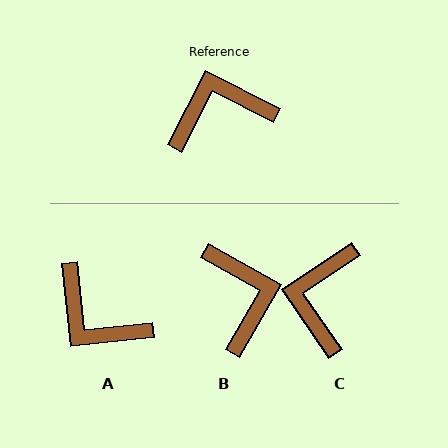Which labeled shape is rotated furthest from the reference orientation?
A, about 123 degrees away.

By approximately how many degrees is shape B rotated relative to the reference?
Approximately 93 degrees clockwise.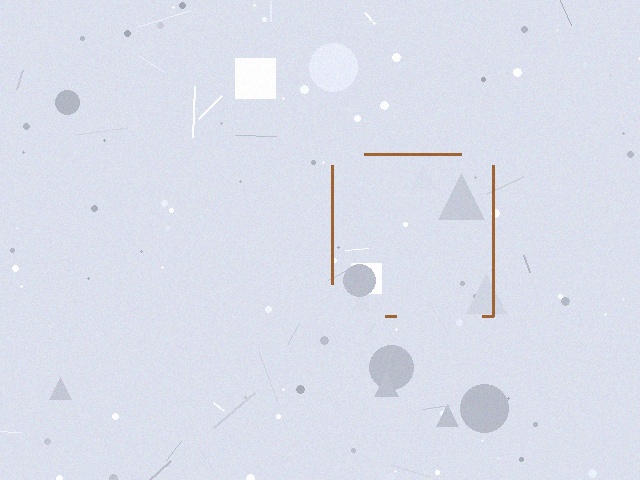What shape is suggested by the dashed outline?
The dashed outline suggests a square.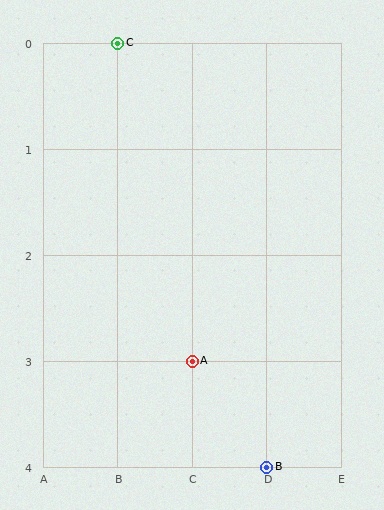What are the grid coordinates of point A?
Point A is at grid coordinates (C, 3).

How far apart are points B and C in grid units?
Points B and C are 2 columns and 4 rows apart (about 4.5 grid units diagonally).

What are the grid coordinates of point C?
Point C is at grid coordinates (B, 0).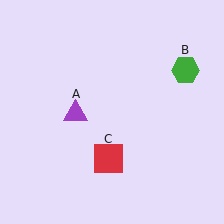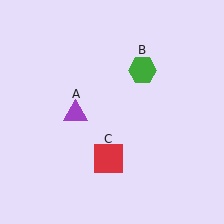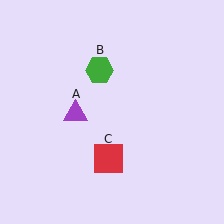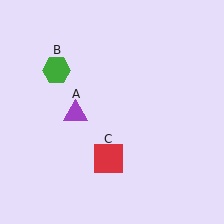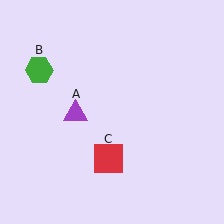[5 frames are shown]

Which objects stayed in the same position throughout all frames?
Purple triangle (object A) and red square (object C) remained stationary.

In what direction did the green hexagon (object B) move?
The green hexagon (object B) moved left.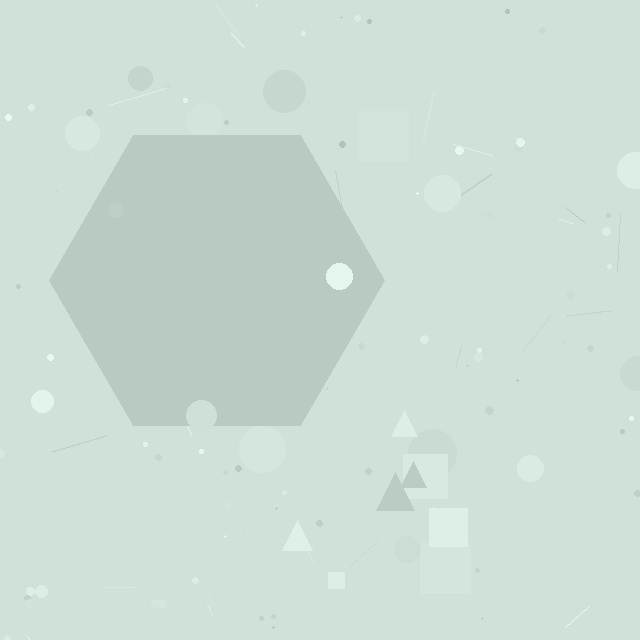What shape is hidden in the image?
A hexagon is hidden in the image.